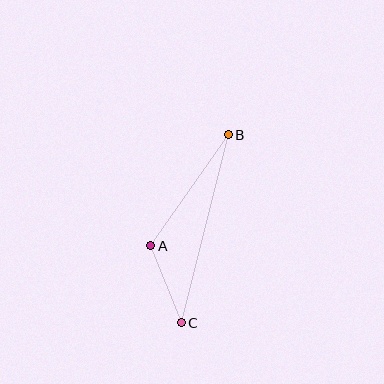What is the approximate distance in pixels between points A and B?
The distance between A and B is approximately 135 pixels.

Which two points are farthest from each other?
Points B and C are farthest from each other.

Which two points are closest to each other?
Points A and C are closest to each other.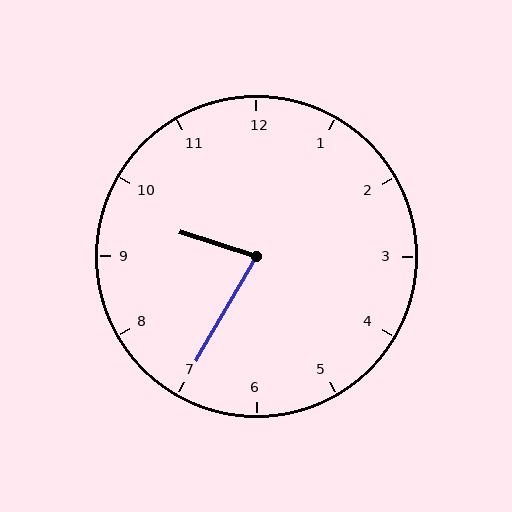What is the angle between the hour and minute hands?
Approximately 78 degrees.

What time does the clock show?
9:35.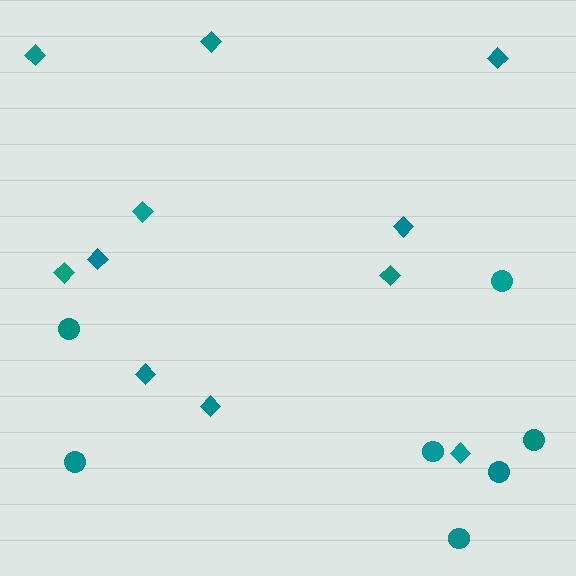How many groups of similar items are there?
There are 2 groups: one group of diamonds (11) and one group of circles (7).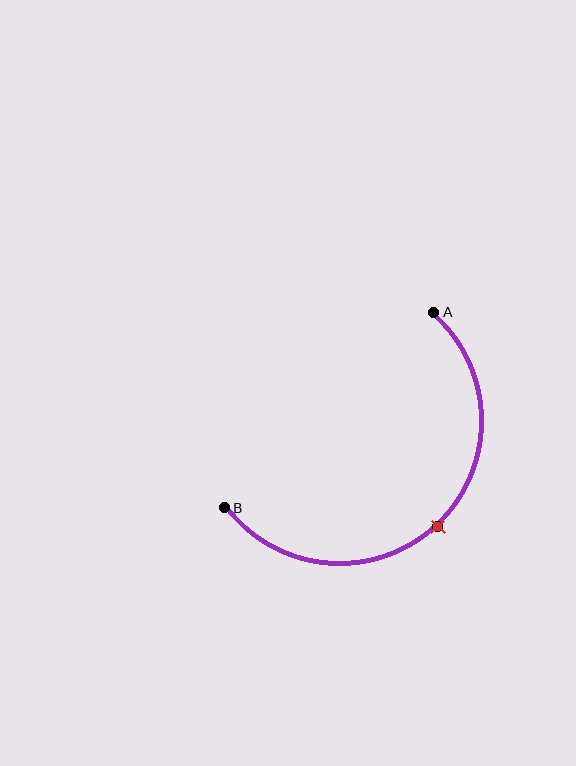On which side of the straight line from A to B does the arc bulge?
The arc bulges below and to the right of the straight line connecting A and B.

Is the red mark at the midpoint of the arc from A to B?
Yes. The red mark lies on the arc at equal arc-length from both A and B — it is the arc midpoint.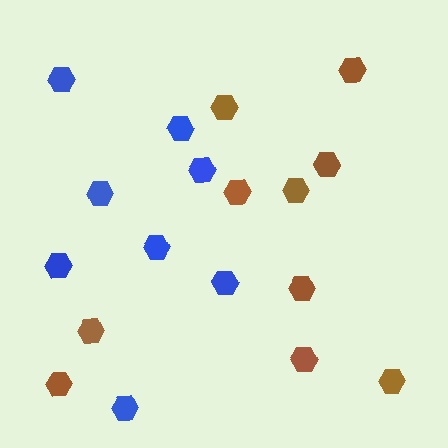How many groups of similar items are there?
There are 2 groups: one group of brown hexagons (10) and one group of blue hexagons (8).